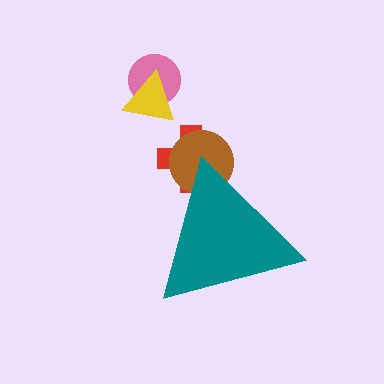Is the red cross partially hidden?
Yes, the red cross is partially hidden behind the teal triangle.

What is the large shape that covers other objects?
A teal triangle.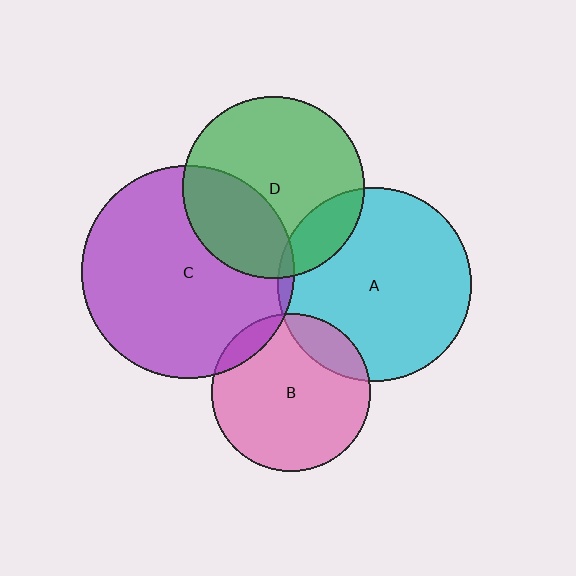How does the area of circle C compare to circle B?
Approximately 1.8 times.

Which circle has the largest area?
Circle C (purple).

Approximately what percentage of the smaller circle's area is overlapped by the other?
Approximately 30%.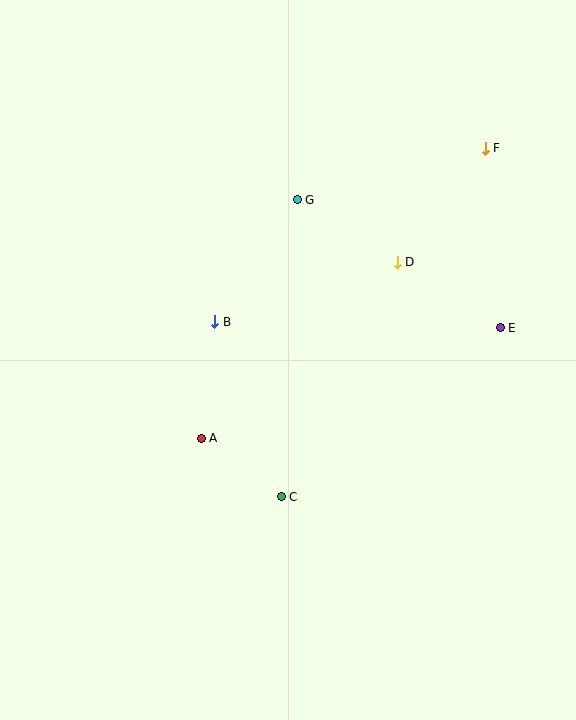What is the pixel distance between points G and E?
The distance between G and E is 240 pixels.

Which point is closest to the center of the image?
Point B at (215, 322) is closest to the center.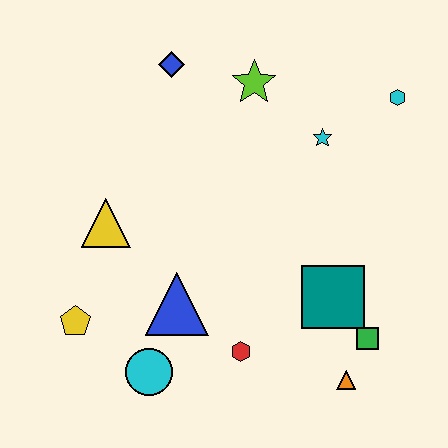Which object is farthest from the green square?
The blue diamond is farthest from the green square.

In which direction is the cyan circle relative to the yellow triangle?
The cyan circle is below the yellow triangle.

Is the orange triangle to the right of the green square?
No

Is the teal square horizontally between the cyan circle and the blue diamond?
No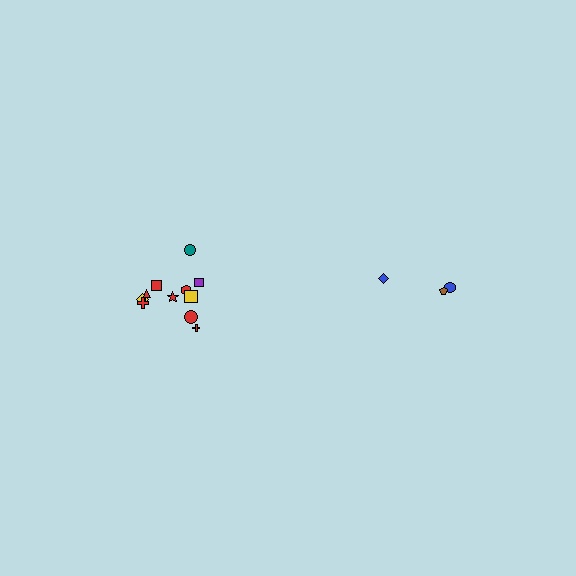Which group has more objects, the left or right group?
The left group.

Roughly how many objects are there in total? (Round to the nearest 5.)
Roughly 15 objects in total.